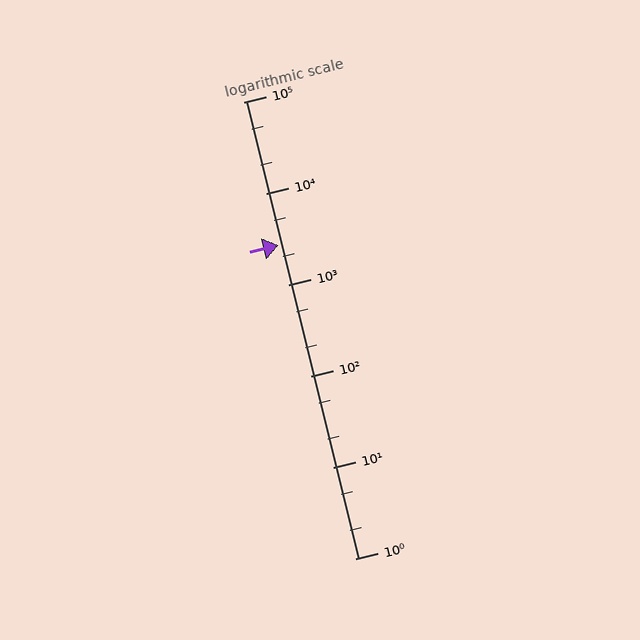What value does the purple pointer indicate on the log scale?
The pointer indicates approximately 2700.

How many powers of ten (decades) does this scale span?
The scale spans 5 decades, from 1 to 100000.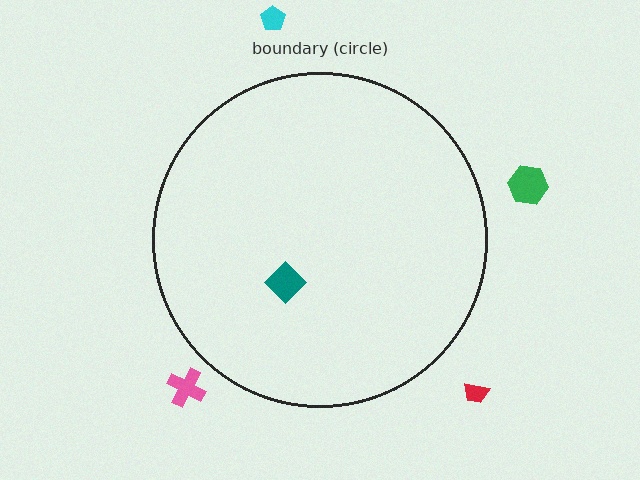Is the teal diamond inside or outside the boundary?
Inside.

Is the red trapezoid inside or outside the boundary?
Outside.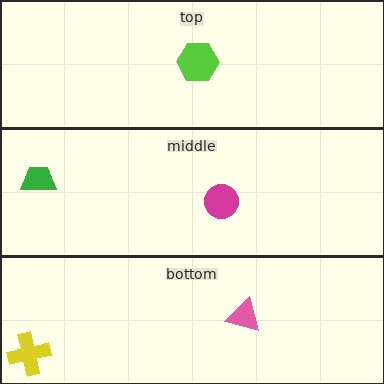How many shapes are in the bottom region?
2.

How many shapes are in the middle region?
2.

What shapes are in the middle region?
The green trapezoid, the magenta circle.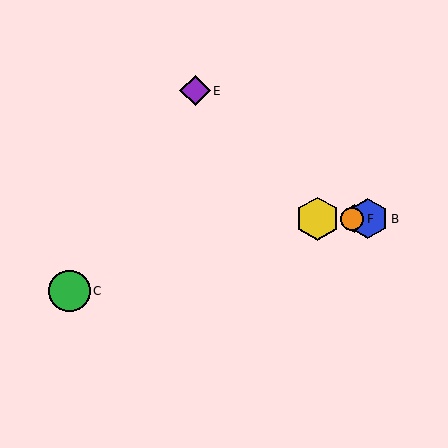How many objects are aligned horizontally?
4 objects (A, B, D, F) are aligned horizontally.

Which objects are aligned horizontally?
Objects A, B, D, F are aligned horizontally.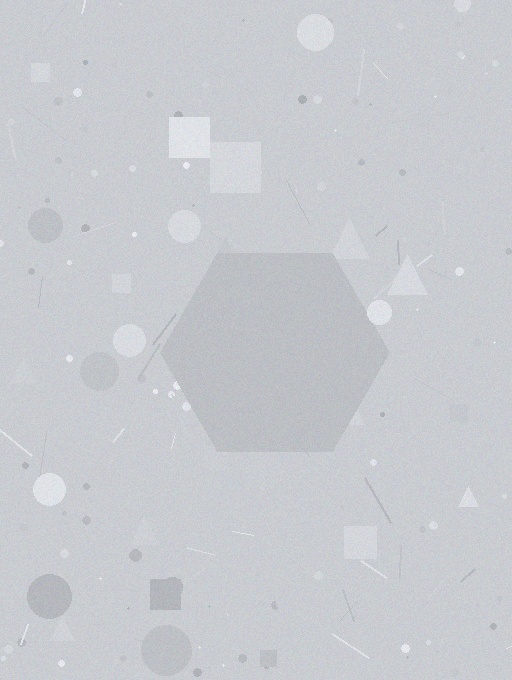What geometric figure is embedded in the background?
A hexagon is embedded in the background.